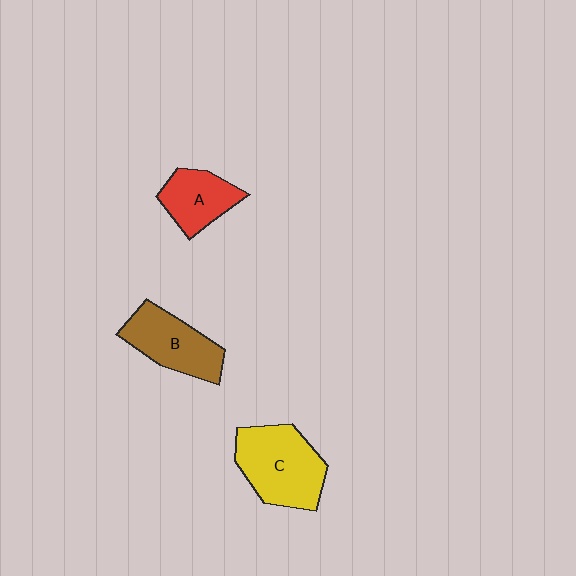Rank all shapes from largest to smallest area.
From largest to smallest: C (yellow), B (brown), A (red).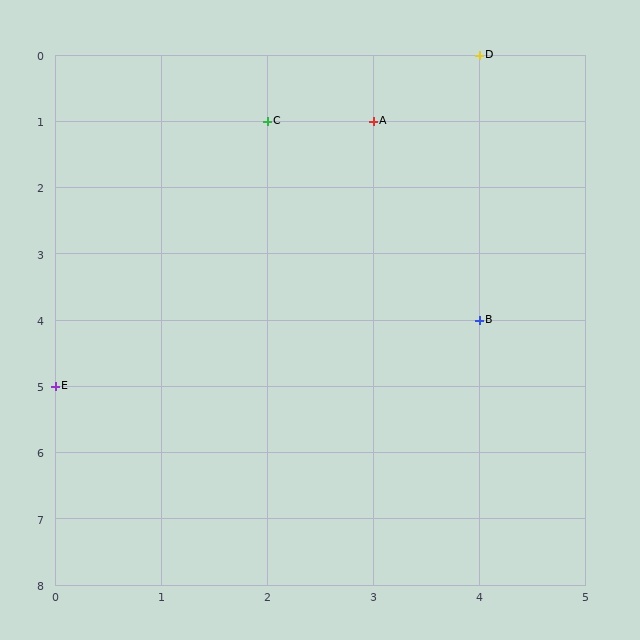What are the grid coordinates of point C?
Point C is at grid coordinates (2, 1).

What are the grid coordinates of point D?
Point D is at grid coordinates (4, 0).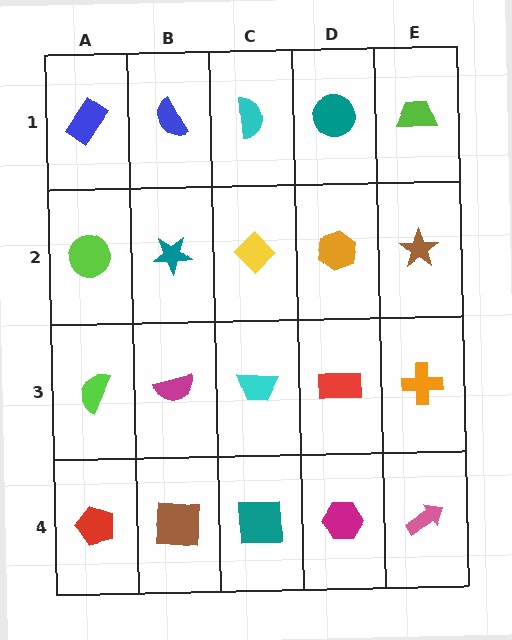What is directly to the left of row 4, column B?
A red pentagon.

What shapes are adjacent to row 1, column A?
A lime circle (row 2, column A), a blue semicircle (row 1, column B).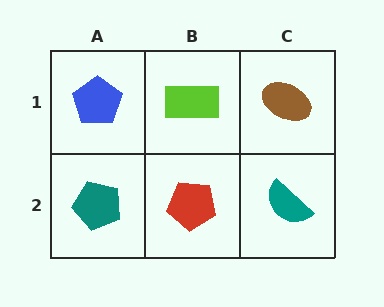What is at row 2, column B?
A red pentagon.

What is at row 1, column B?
A lime rectangle.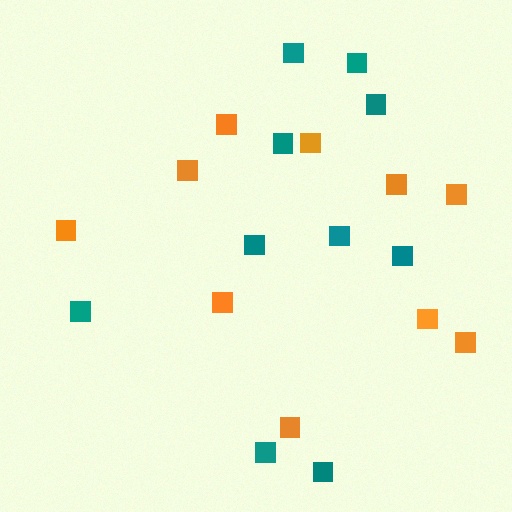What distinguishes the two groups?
There are 2 groups: one group of orange squares (10) and one group of teal squares (10).